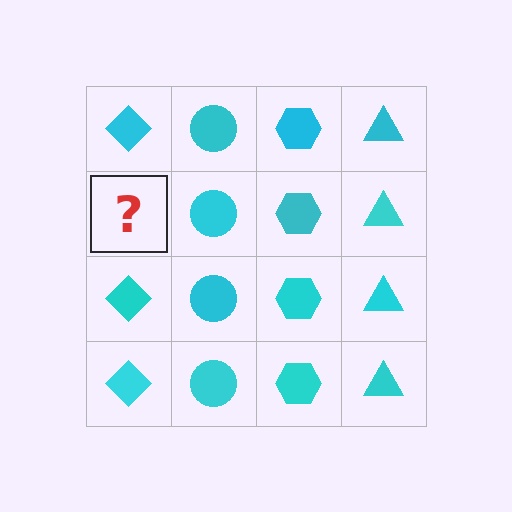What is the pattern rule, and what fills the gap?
The rule is that each column has a consistent shape. The gap should be filled with a cyan diamond.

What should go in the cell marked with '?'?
The missing cell should contain a cyan diamond.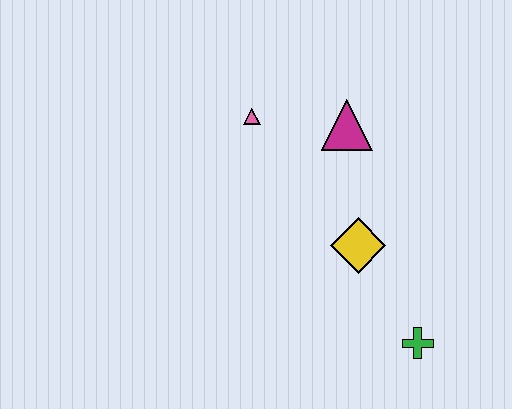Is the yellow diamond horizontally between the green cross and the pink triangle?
Yes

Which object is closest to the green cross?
The yellow diamond is closest to the green cross.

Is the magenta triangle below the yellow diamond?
No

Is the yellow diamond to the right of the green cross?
No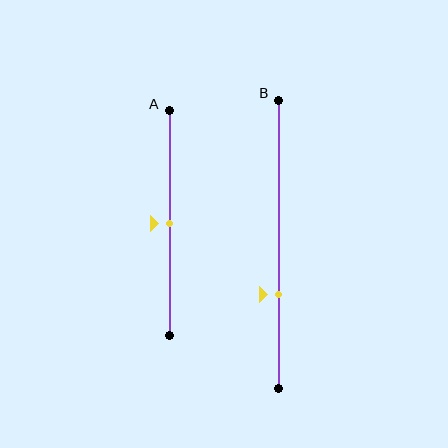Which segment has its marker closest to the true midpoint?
Segment A has its marker closest to the true midpoint.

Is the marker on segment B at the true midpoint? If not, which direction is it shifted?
No, the marker on segment B is shifted downward by about 17% of the segment length.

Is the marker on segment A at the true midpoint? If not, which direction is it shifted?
Yes, the marker on segment A is at the true midpoint.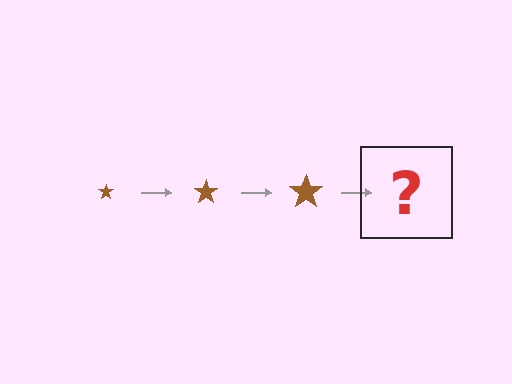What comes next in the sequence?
The next element should be a brown star, larger than the previous one.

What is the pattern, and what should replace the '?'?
The pattern is that the star gets progressively larger each step. The '?' should be a brown star, larger than the previous one.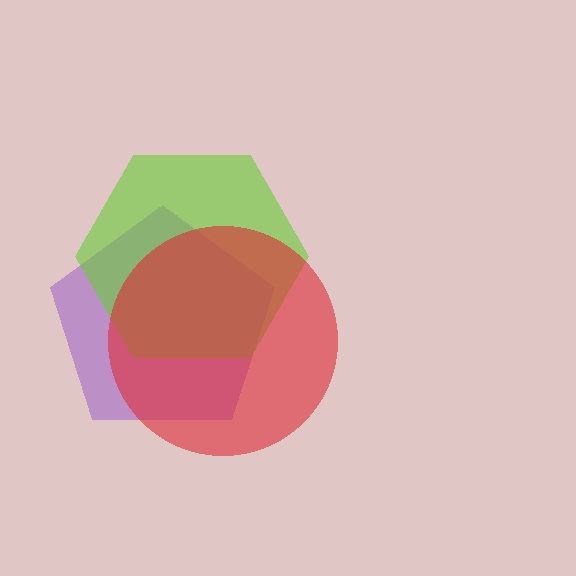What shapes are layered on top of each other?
The layered shapes are: a purple pentagon, a lime hexagon, a red circle.